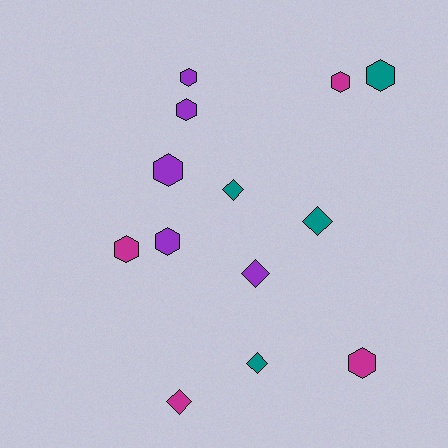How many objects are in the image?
There are 13 objects.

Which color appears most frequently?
Purple, with 5 objects.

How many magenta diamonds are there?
There is 1 magenta diamond.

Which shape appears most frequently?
Hexagon, with 8 objects.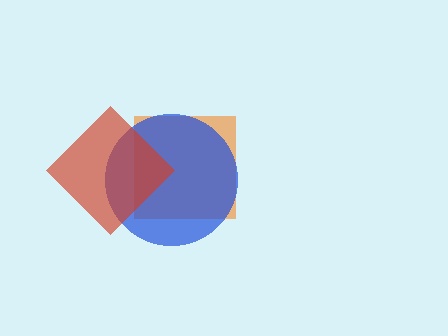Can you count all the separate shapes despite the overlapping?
Yes, there are 3 separate shapes.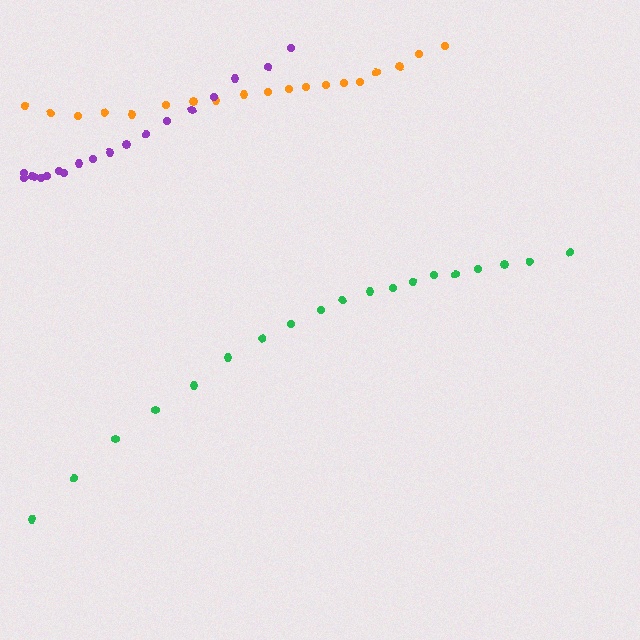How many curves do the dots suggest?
There are 3 distinct paths.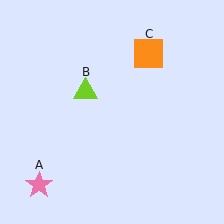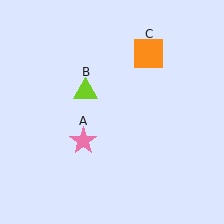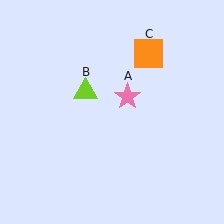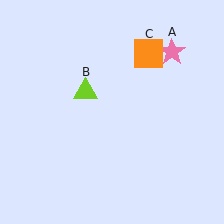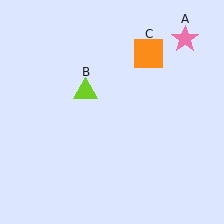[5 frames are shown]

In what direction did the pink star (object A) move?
The pink star (object A) moved up and to the right.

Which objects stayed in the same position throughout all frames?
Lime triangle (object B) and orange square (object C) remained stationary.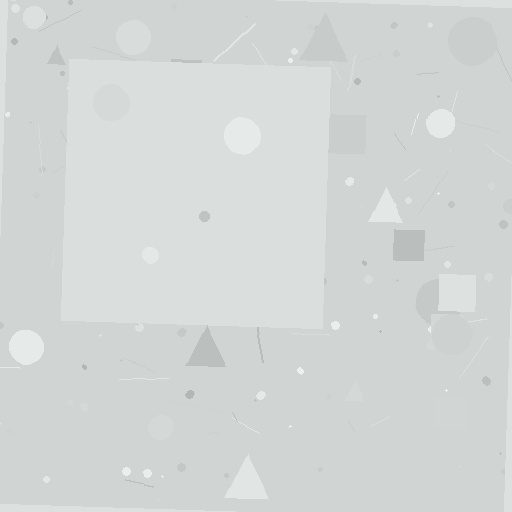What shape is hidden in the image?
A square is hidden in the image.